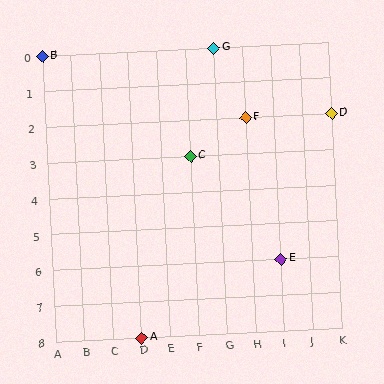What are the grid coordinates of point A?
Point A is at grid coordinates (D, 8).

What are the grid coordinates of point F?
Point F is at grid coordinates (H, 2).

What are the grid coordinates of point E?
Point E is at grid coordinates (I, 6).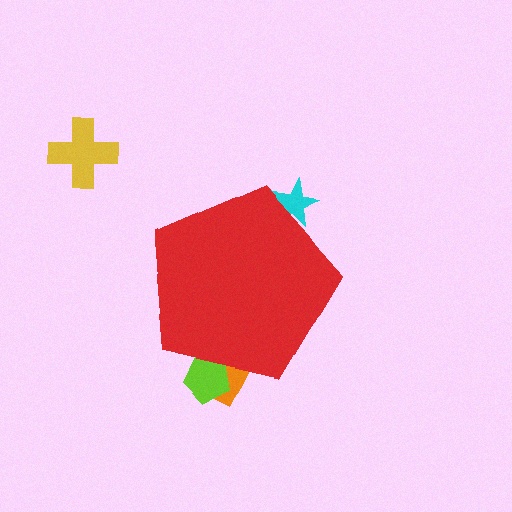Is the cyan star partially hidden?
Yes, the cyan star is partially hidden behind the red pentagon.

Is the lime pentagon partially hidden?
Yes, the lime pentagon is partially hidden behind the red pentagon.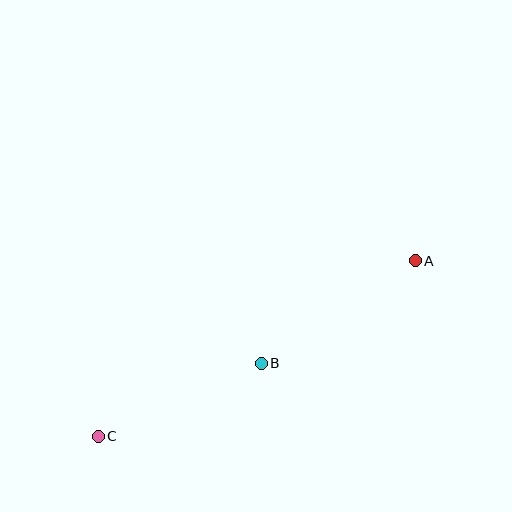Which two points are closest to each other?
Points B and C are closest to each other.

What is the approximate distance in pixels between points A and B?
The distance between A and B is approximately 185 pixels.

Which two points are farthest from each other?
Points A and C are farthest from each other.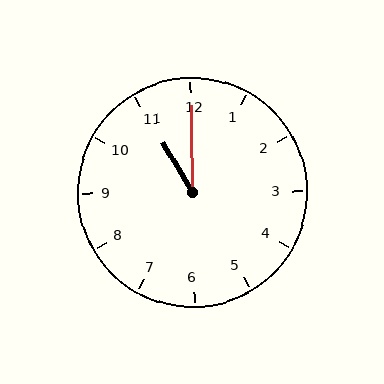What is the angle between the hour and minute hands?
Approximately 30 degrees.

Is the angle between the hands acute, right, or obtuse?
It is acute.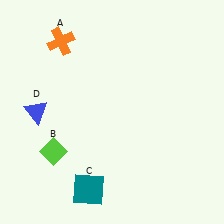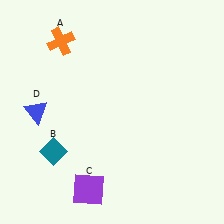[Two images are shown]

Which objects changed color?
B changed from lime to teal. C changed from teal to purple.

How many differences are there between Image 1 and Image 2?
There are 2 differences between the two images.